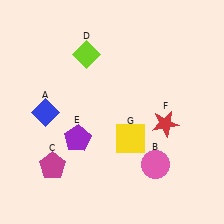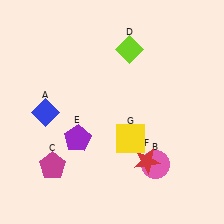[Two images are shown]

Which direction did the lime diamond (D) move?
The lime diamond (D) moved right.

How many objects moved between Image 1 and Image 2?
2 objects moved between the two images.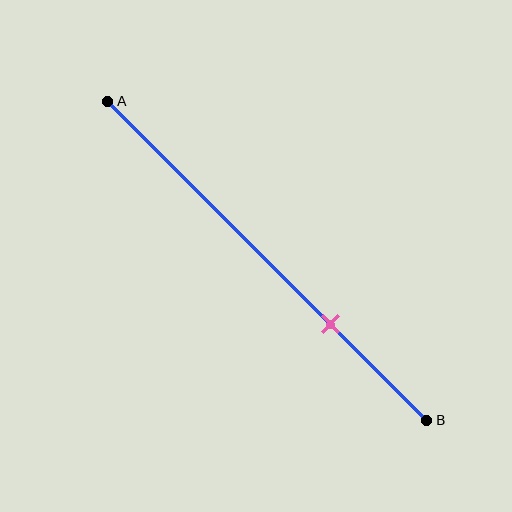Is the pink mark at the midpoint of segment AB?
No, the mark is at about 70% from A, not at the 50% midpoint.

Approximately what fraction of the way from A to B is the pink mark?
The pink mark is approximately 70% of the way from A to B.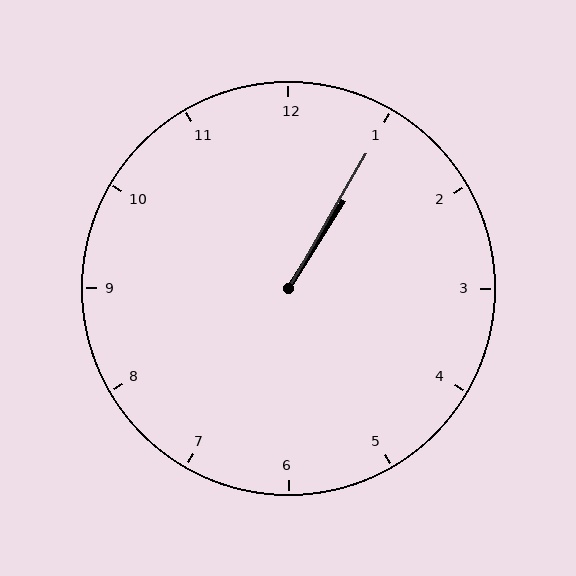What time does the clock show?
1:05.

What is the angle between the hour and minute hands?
Approximately 2 degrees.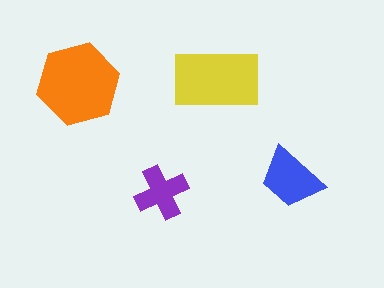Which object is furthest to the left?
The orange hexagon is leftmost.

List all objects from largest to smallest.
The orange hexagon, the yellow rectangle, the blue trapezoid, the purple cross.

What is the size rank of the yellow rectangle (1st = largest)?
2nd.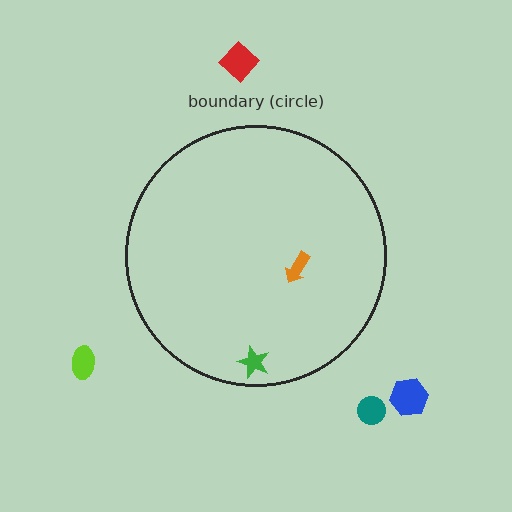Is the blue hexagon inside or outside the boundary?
Outside.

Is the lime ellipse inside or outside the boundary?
Outside.